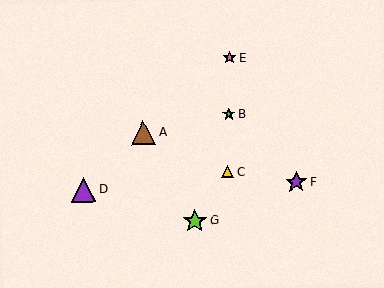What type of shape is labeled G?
Shape G is a lime star.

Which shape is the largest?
The purple triangle (labeled D) is the largest.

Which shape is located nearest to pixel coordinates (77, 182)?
The purple triangle (labeled D) at (84, 189) is nearest to that location.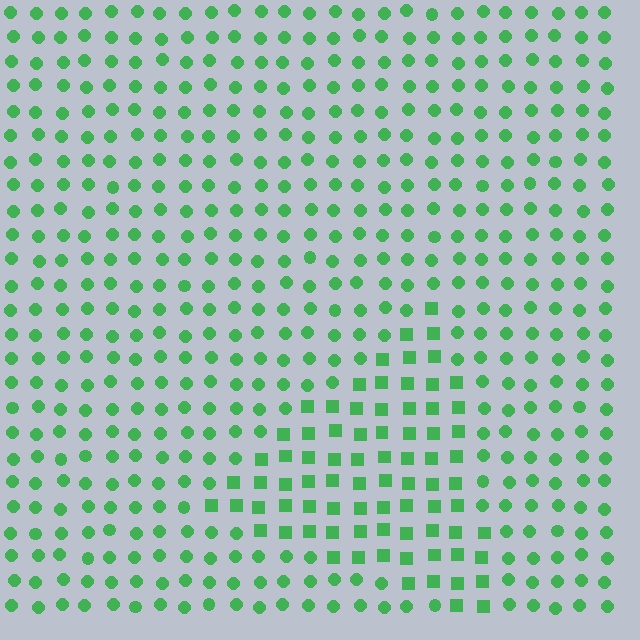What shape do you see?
I see a triangle.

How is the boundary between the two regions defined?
The boundary is defined by a change in element shape: squares inside vs. circles outside. All elements share the same color and spacing.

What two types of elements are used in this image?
The image uses squares inside the triangle region and circles outside it.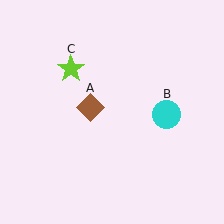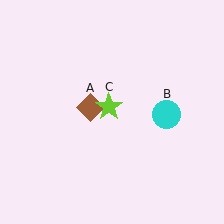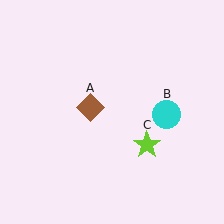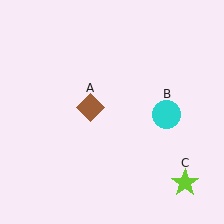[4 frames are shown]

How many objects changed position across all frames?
1 object changed position: lime star (object C).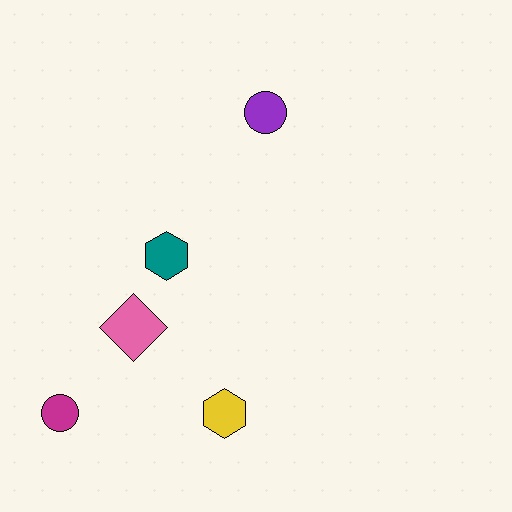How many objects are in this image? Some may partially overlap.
There are 5 objects.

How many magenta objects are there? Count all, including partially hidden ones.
There is 1 magenta object.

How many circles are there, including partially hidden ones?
There are 2 circles.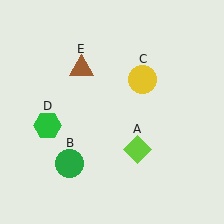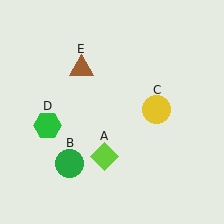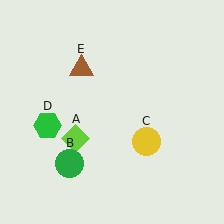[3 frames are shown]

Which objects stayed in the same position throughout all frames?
Green circle (object B) and green hexagon (object D) and brown triangle (object E) remained stationary.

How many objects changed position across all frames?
2 objects changed position: lime diamond (object A), yellow circle (object C).